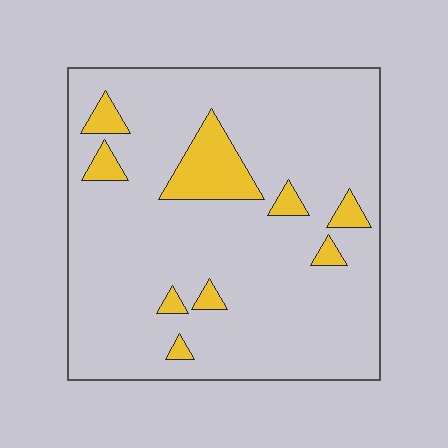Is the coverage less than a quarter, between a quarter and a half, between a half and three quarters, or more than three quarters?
Less than a quarter.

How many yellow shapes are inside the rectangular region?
9.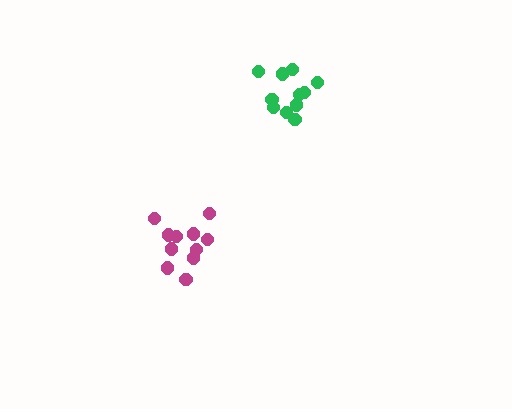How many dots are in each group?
Group 1: 12 dots, Group 2: 11 dots (23 total).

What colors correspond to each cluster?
The clusters are colored: magenta, green.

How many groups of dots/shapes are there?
There are 2 groups.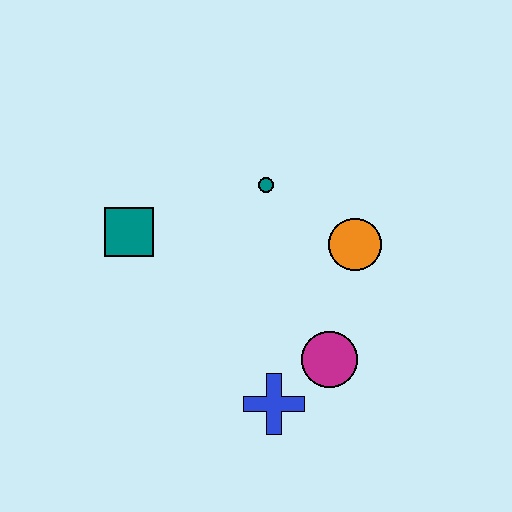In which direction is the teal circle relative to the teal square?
The teal circle is to the right of the teal square.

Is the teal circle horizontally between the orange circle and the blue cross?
No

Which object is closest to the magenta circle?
The blue cross is closest to the magenta circle.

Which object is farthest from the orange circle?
The teal square is farthest from the orange circle.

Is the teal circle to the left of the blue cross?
Yes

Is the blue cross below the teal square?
Yes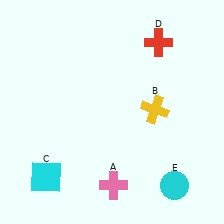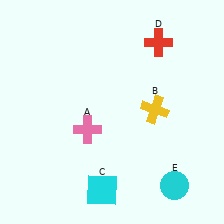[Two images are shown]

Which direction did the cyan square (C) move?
The cyan square (C) moved right.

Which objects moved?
The objects that moved are: the pink cross (A), the cyan square (C).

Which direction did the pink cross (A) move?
The pink cross (A) moved up.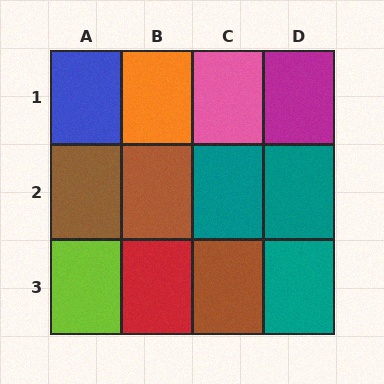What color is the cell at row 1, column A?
Blue.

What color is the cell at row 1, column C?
Pink.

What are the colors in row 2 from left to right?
Brown, brown, teal, teal.